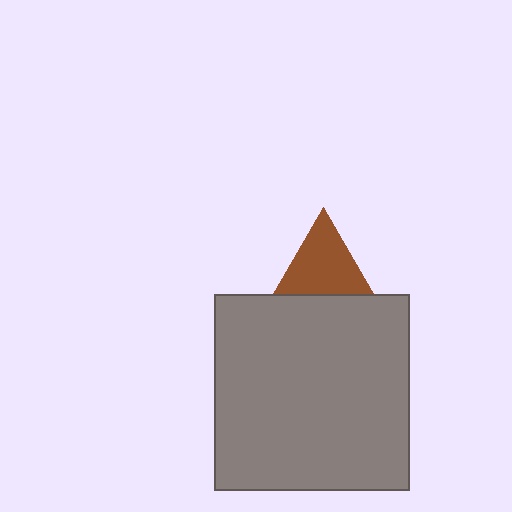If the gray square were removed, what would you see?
You would see the complete brown triangle.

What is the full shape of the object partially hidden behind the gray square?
The partially hidden object is a brown triangle.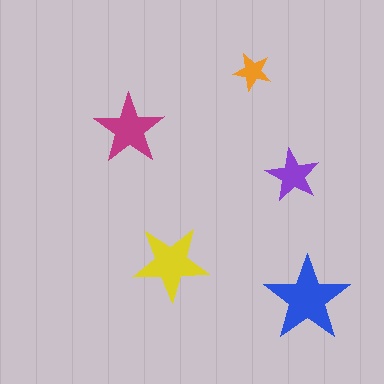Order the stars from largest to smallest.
the blue one, the yellow one, the magenta one, the purple one, the orange one.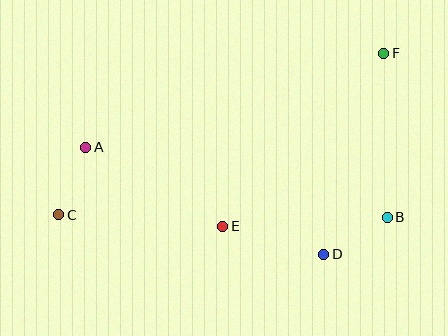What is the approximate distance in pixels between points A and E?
The distance between A and E is approximately 158 pixels.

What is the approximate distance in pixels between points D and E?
The distance between D and E is approximately 105 pixels.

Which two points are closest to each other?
Points A and C are closest to each other.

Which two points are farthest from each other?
Points C and F are farthest from each other.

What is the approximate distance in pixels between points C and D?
The distance between C and D is approximately 267 pixels.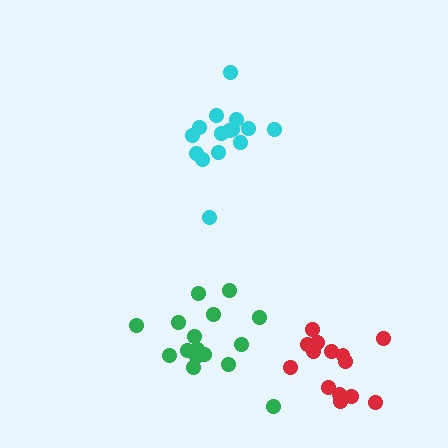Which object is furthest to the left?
The green cluster is leftmost.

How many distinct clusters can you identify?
There are 3 distinct clusters.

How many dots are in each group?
Group 1: 15 dots, Group 2: 17 dots, Group 3: 14 dots (46 total).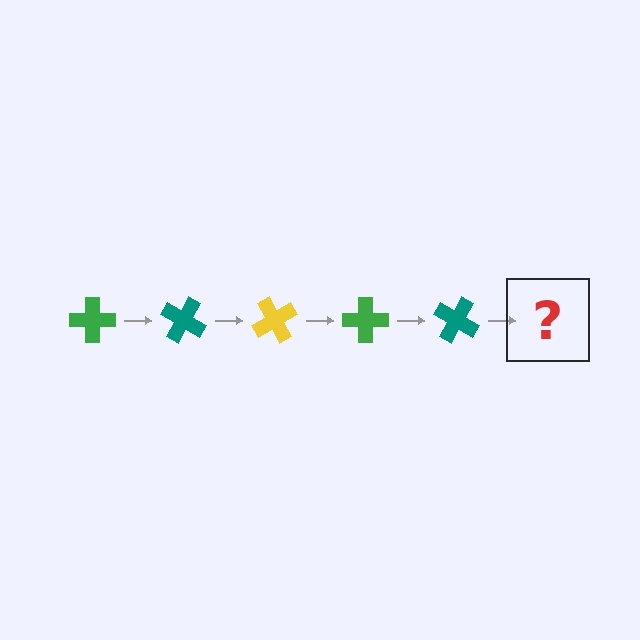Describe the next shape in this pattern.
It should be a yellow cross, rotated 150 degrees from the start.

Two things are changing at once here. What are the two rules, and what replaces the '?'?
The two rules are that it rotates 30 degrees each step and the color cycles through green, teal, and yellow. The '?' should be a yellow cross, rotated 150 degrees from the start.